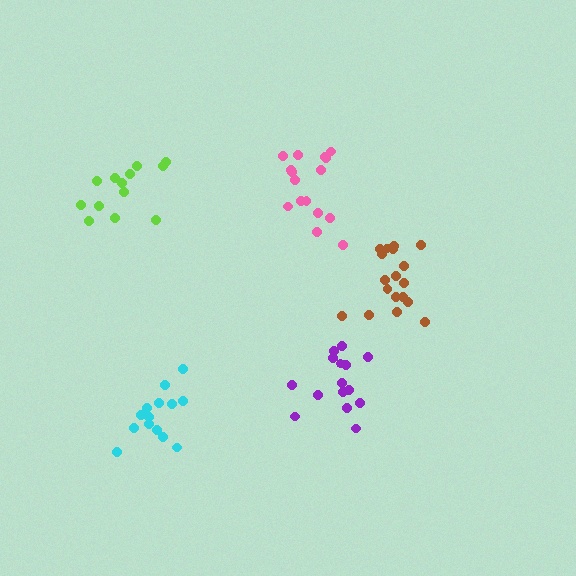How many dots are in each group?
Group 1: 14 dots, Group 2: 16 dots, Group 3: 13 dots, Group 4: 15 dots, Group 5: 18 dots (76 total).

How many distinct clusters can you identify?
There are 5 distinct clusters.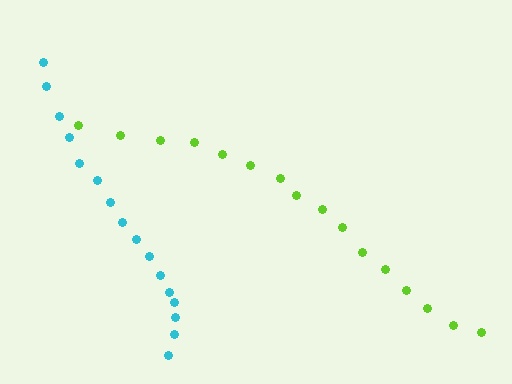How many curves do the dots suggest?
There are 2 distinct paths.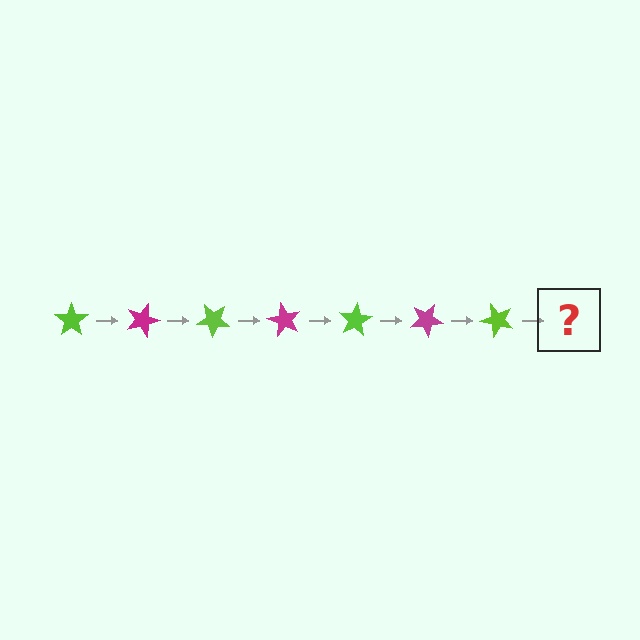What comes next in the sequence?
The next element should be a magenta star, rotated 140 degrees from the start.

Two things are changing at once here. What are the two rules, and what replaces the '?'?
The two rules are that it rotates 20 degrees each step and the color cycles through lime and magenta. The '?' should be a magenta star, rotated 140 degrees from the start.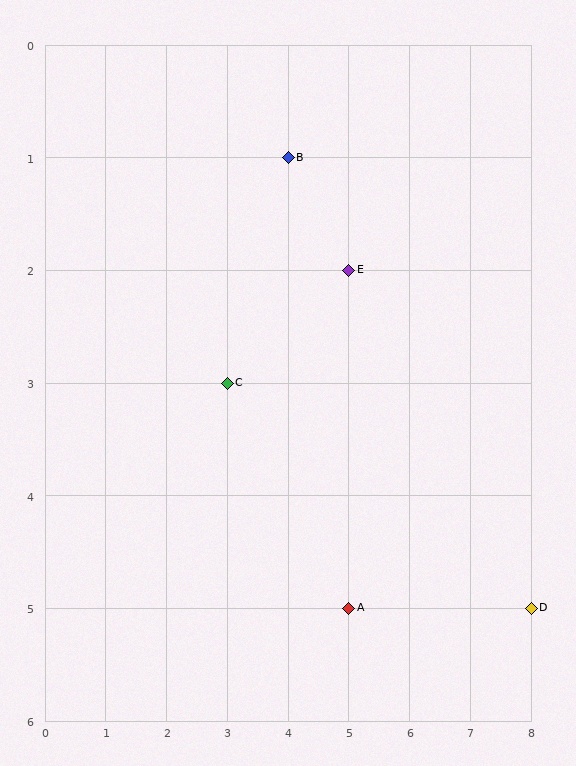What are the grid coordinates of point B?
Point B is at grid coordinates (4, 1).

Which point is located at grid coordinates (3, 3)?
Point C is at (3, 3).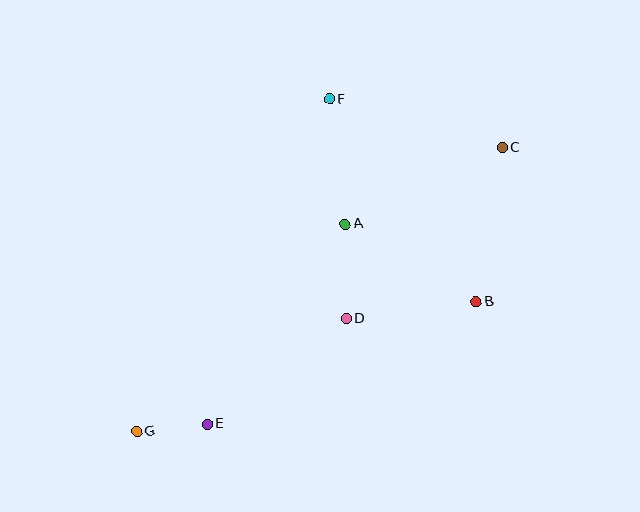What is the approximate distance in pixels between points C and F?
The distance between C and F is approximately 179 pixels.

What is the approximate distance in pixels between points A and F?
The distance between A and F is approximately 126 pixels.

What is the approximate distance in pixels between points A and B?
The distance between A and B is approximately 153 pixels.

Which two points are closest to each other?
Points E and G are closest to each other.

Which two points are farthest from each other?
Points C and G are farthest from each other.